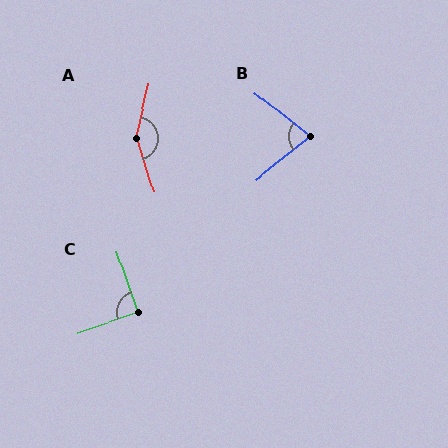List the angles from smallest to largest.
B (77°), C (90°), A (149°).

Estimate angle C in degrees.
Approximately 90 degrees.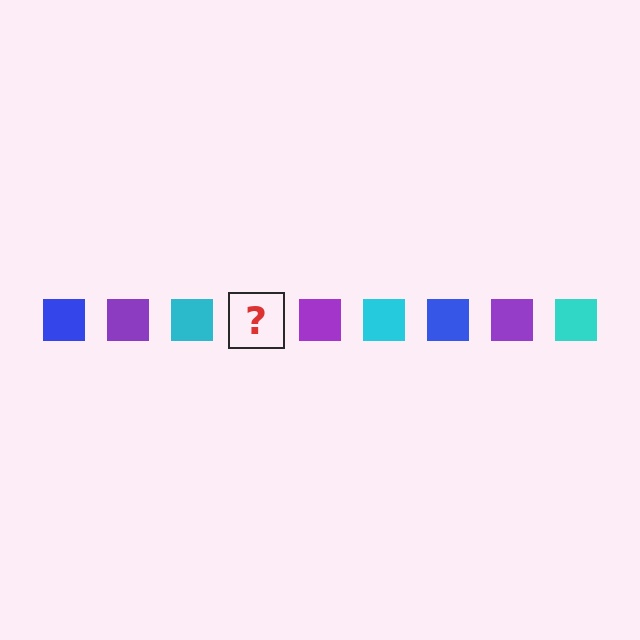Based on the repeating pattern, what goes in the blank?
The blank should be a blue square.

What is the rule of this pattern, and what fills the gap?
The rule is that the pattern cycles through blue, purple, cyan squares. The gap should be filled with a blue square.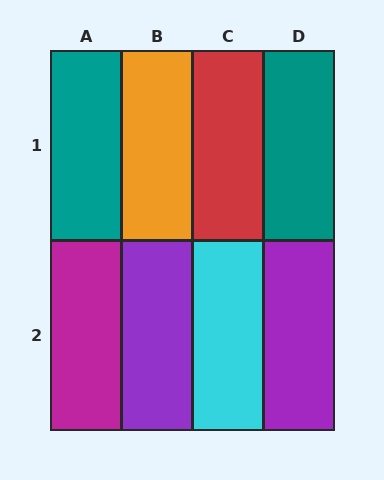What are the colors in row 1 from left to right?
Teal, orange, red, teal.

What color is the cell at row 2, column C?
Cyan.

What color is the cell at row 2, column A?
Magenta.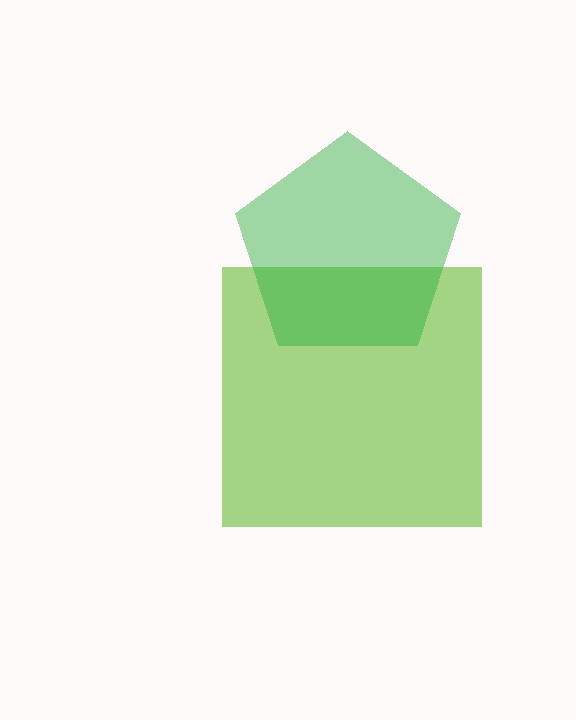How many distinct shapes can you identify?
There are 2 distinct shapes: a lime square, a green pentagon.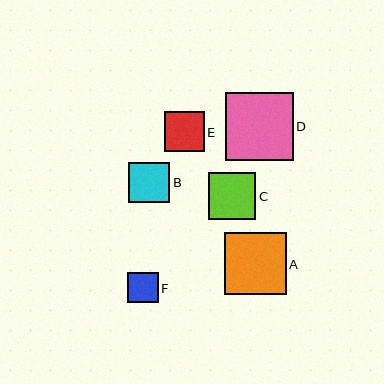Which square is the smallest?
Square F is the smallest with a size of approximately 30 pixels.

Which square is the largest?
Square D is the largest with a size of approximately 68 pixels.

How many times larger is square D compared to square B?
Square D is approximately 1.7 times the size of square B.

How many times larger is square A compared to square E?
Square A is approximately 1.6 times the size of square E.